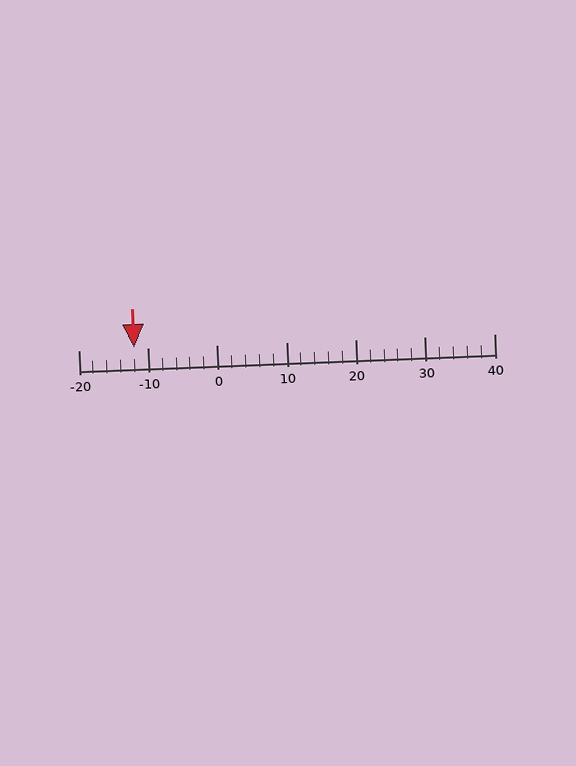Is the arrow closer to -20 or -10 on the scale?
The arrow is closer to -10.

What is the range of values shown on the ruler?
The ruler shows values from -20 to 40.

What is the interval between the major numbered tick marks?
The major tick marks are spaced 10 units apart.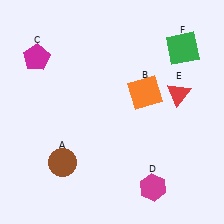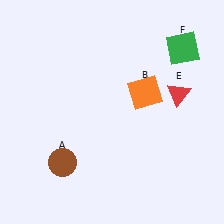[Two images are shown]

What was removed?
The magenta pentagon (C), the magenta hexagon (D) were removed in Image 2.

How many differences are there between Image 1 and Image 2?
There are 2 differences between the two images.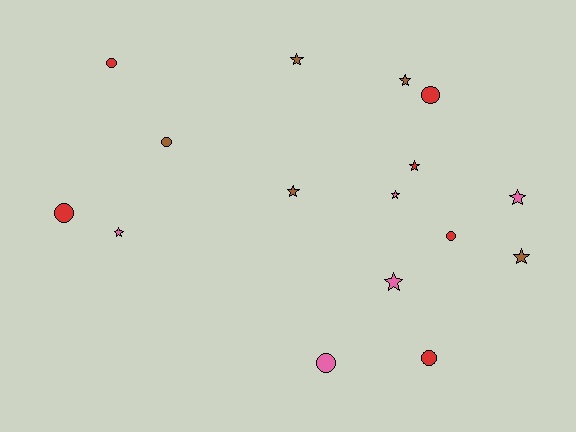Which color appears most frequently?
Red, with 6 objects.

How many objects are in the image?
There are 16 objects.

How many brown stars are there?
There are 4 brown stars.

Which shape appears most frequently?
Star, with 9 objects.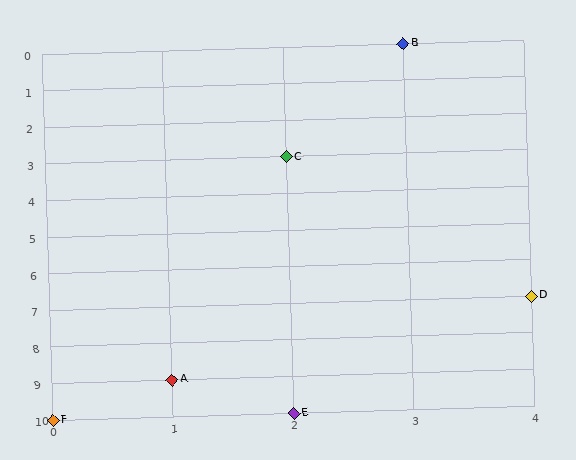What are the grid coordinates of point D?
Point D is at grid coordinates (4, 7).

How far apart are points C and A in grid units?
Points C and A are 1 column and 6 rows apart (about 6.1 grid units diagonally).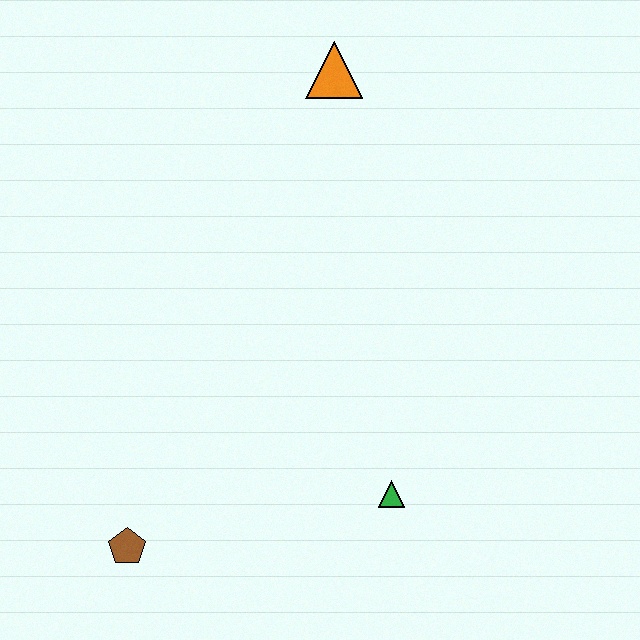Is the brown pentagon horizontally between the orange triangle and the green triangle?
No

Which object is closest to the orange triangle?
The green triangle is closest to the orange triangle.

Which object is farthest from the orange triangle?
The brown pentagon is farthest from the orange triangle.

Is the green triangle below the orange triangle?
Yes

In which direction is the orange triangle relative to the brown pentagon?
The orange triangle is above the brown pentagon.